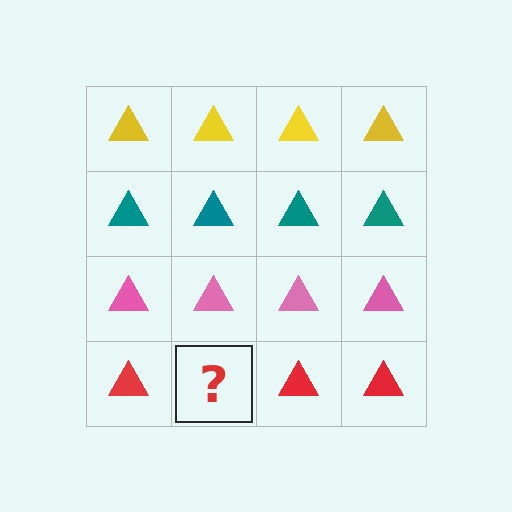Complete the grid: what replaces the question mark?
The question mark should be replaced with a red triangle.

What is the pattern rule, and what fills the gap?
The rule is that each row has a consistent color. The gap should be filled with a red triangle.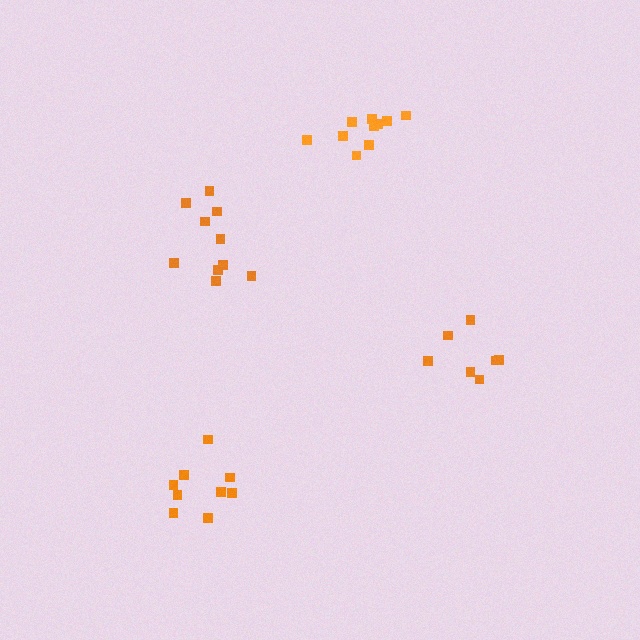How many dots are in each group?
Group 1: 10 dots, Group 2: 9 dots, Group 3: 7 dots, Group 4: 10 dots (36 total).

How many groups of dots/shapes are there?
There are 4 groups.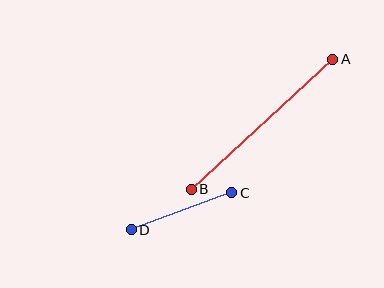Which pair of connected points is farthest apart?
Points A and B are farthest apart.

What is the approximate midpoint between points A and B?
The midpoint is at approximately (262, 124) pixels.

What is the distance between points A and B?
The distance is approximately 192 pixels.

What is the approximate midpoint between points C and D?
The midpoint is at approximately (182, 211) pixels.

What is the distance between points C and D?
The distance is approximately 107 pixels.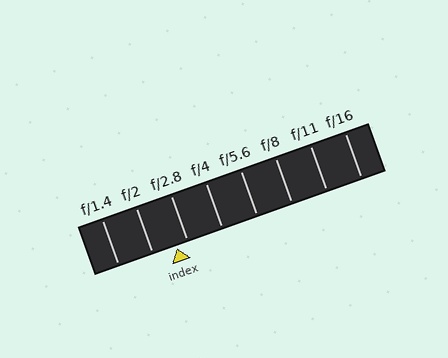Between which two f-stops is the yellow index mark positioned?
The index mark is between f/2 and f/2.8.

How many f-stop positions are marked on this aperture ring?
There are 8 f-stop positions marked.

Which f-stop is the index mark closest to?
The index mark is closest to f/2.8.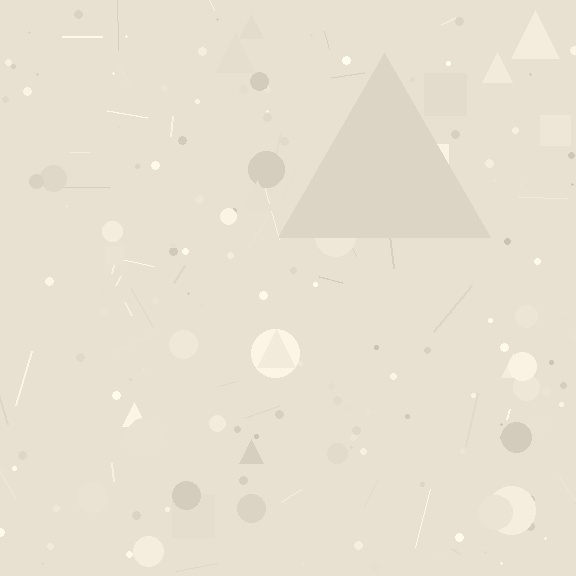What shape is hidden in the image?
A triangle is hidden in the image.